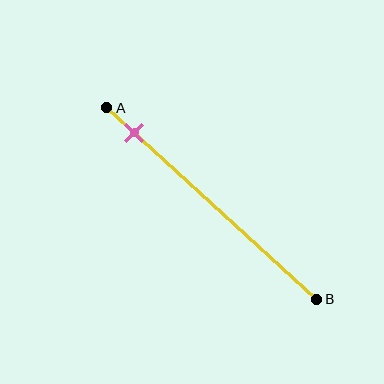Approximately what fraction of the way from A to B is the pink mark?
The pink mark is approximately 15% of the way from A to B.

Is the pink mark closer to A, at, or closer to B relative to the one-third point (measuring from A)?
The pink mark is closer to point A than the one-third point of segment AB.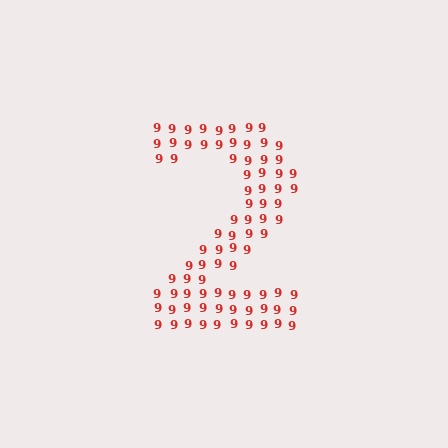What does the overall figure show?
The overall figure shows the digit 2.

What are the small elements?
The small elements are digit 9's.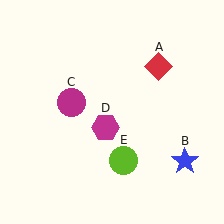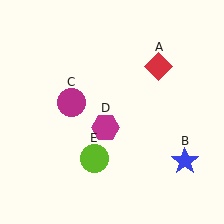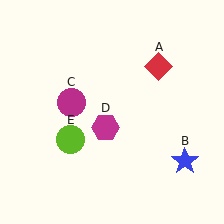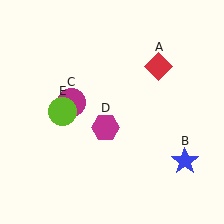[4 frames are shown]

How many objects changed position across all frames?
1 object changed position: lime circle (object E).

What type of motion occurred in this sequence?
The lime circle (object E) rotated clockwise around the center of the scene.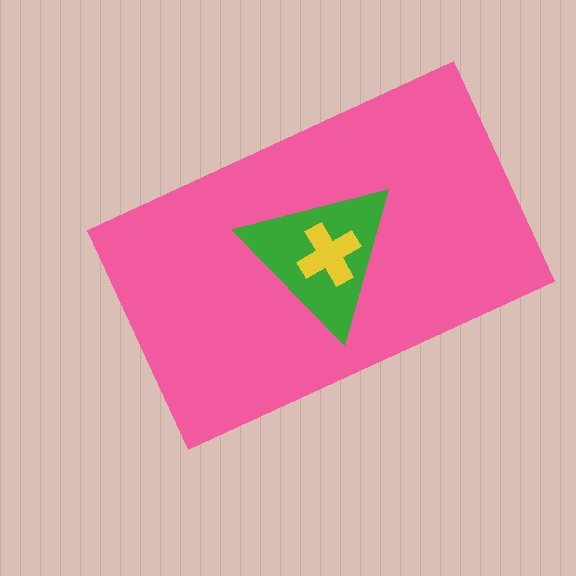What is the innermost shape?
The yellow cross.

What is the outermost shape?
The pink rectangle.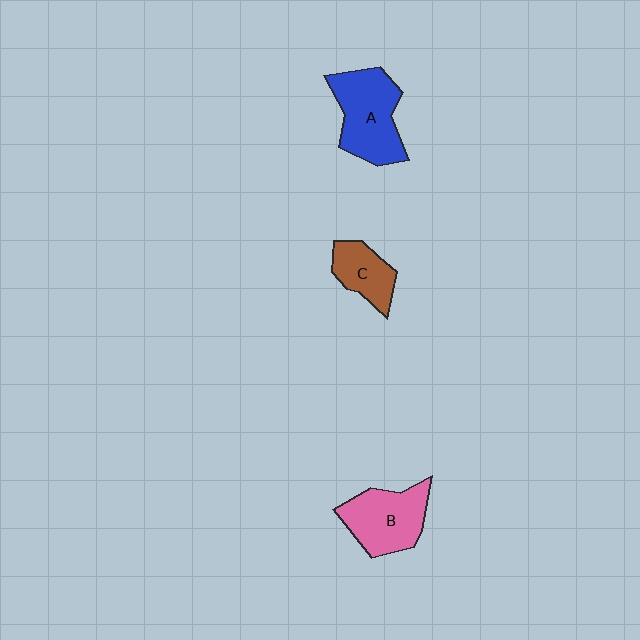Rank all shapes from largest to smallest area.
From largest to smallest: A (blue), B (pink), C (brown).